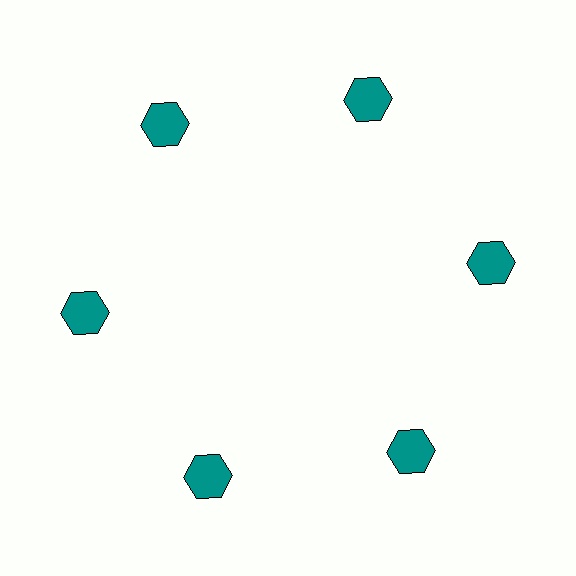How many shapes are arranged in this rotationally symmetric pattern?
There are 6 shapes, arranged in 6 groups of 1.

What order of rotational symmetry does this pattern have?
This pattern has 6-fold rotational symmetry.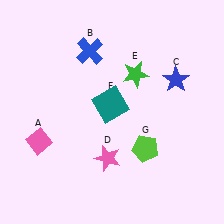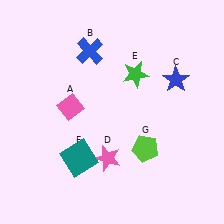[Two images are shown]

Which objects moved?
The objects that moved are: the pink diamond (A), the teal square (F).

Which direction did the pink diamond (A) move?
The pink diamond (A) moved up.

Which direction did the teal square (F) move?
The teal square (F) moved down.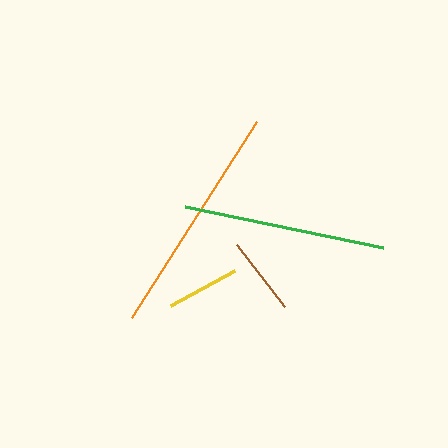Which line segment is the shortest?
The yellow line is the shortest at approximately 74 pixels.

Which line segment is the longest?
The orange line is the longest at approximately 233 pixels.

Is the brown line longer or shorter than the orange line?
The orange line is longer than the brown line.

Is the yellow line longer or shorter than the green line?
The green line is longer than the yellow line.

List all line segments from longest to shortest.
From longest to shortest: orange, green, brown, yellow.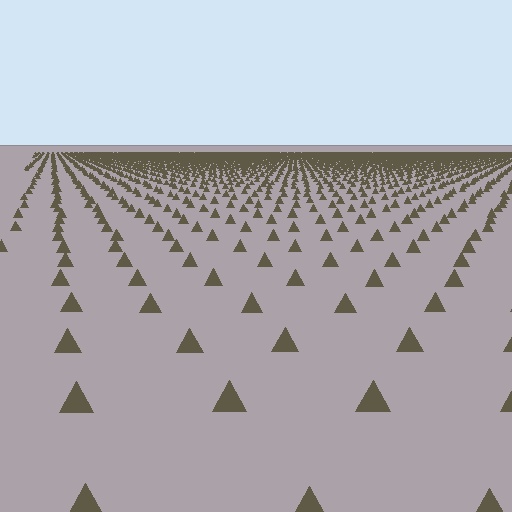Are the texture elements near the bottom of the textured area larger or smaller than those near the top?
Larger. Near the bottom, elements are closer to the viewer and appear at a bigger on-screen size.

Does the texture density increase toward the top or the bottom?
Density increases toward the top.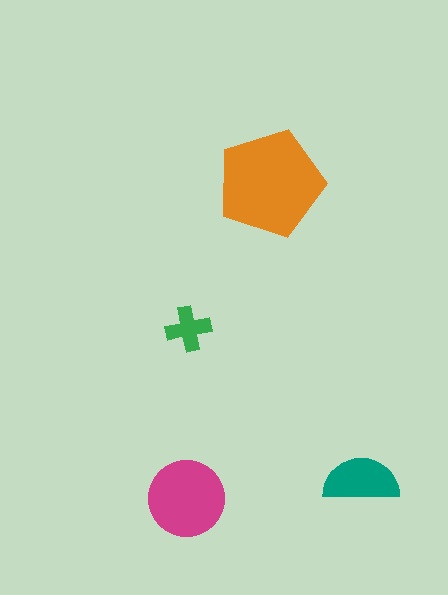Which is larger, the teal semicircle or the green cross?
The teal semicircle.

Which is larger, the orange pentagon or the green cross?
The orange pentagon.